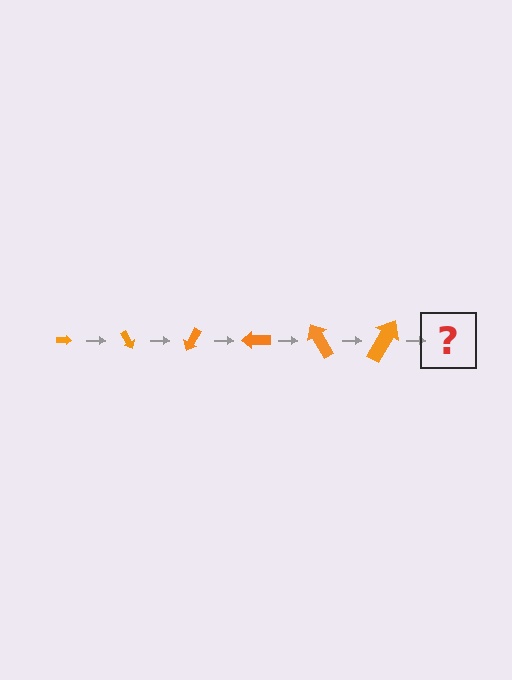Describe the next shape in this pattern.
It should be an arrow, larger than the previous one and rotated 360 degrees from the start.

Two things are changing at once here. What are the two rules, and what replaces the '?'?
The two rules are that the arrow grows larger each step and it rotates 60 degrees each step. The '?' should be an arrow, larger than the previous one and rotated 360 degrees from the start.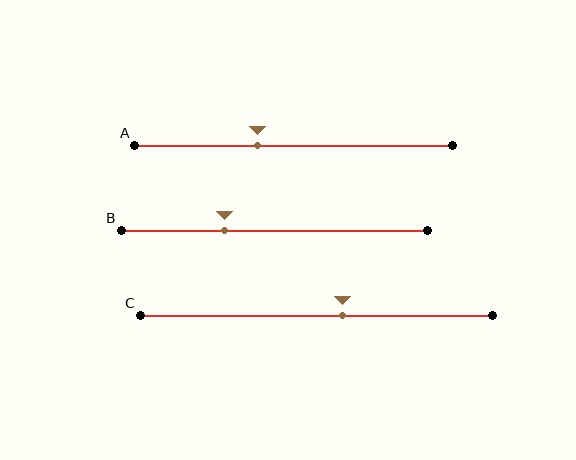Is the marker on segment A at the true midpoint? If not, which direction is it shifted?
No, the marker on segment A is shifted to the left by about 11% of the segment length.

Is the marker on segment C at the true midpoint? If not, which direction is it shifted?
No, the marker on segment C is shifted to the right by about 8% of the segment length.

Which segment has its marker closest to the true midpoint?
Segment C has its marker closest to the true midpoint.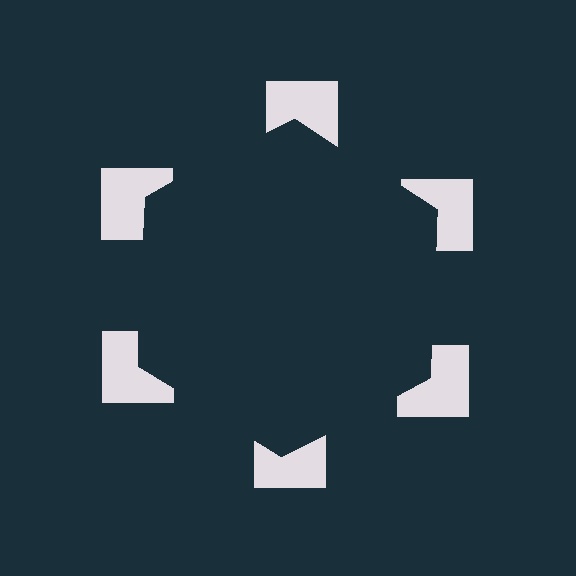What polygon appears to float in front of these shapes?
An illusory hexagon — its edges are inferred from the aligned wedge cuts in the notched squares, not physically drawn.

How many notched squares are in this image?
There are 6 — one at each vertex of the illusory hexagon.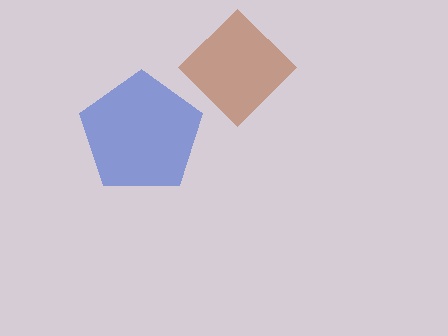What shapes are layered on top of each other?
The layered shapes are: a brown diamond, a blue pentagon.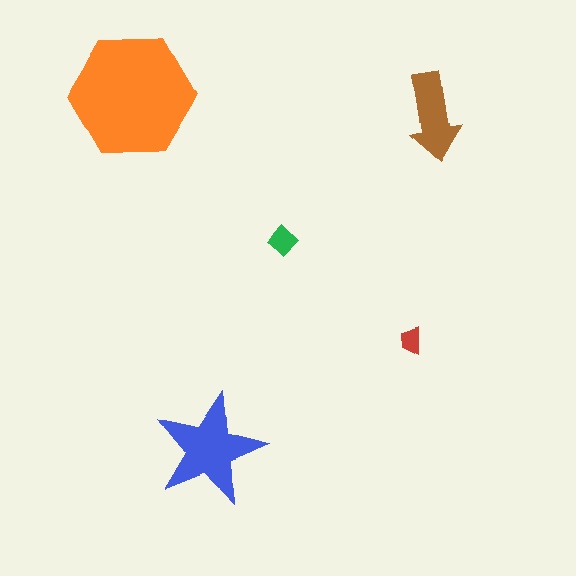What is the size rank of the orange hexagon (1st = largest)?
1st.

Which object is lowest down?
The blue star is bottommost.